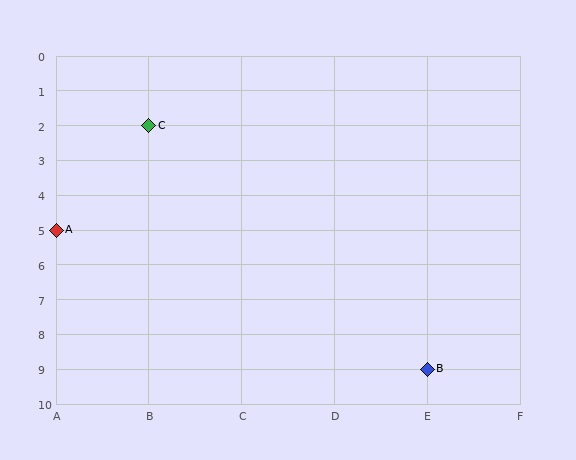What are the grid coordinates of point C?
Point C is at grid coordinates (B, 2).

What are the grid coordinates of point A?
Point A is at grid coordinates (A, 5).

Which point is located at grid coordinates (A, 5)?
Point A is at (A, 5).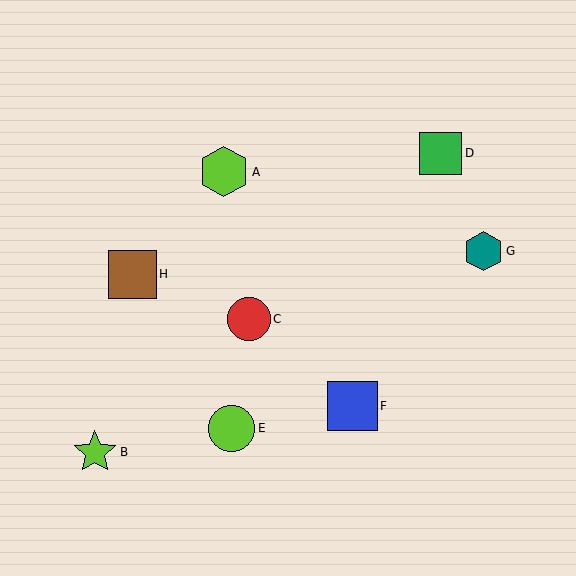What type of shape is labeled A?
Shape A is a lime hexagon.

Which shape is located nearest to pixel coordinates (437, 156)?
The green square (labeled D) at (441, 153) is nearest to that location.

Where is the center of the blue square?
The center of the blue square is at (352, 406).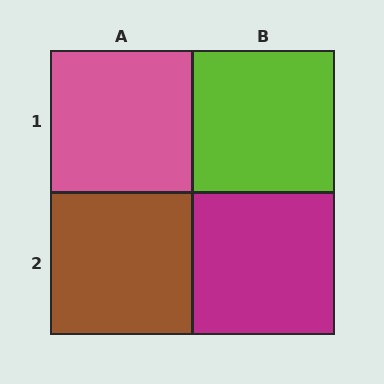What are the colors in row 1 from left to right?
Pink, lime.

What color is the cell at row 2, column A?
Brown.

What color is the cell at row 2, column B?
Magenta.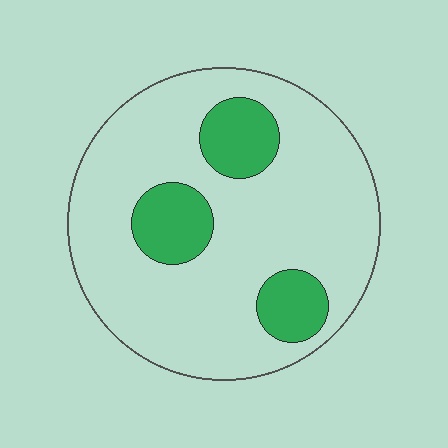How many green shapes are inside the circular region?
3.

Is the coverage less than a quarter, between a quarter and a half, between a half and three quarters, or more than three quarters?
Less than a quarter.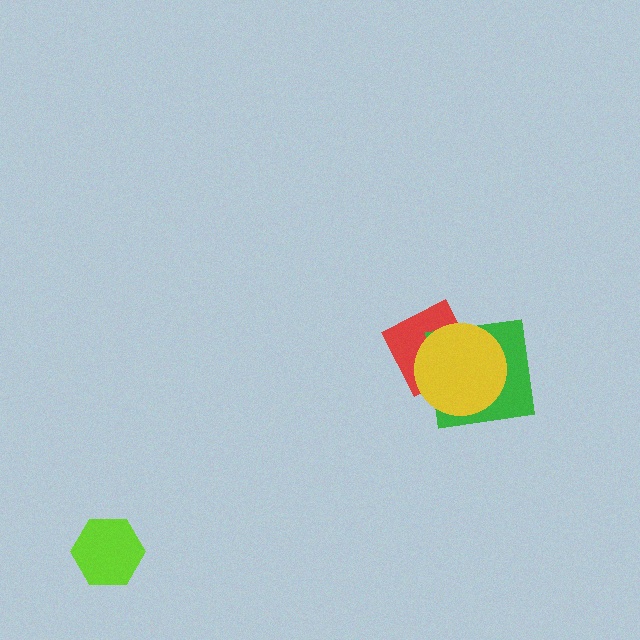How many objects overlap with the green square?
2 objects overlap with the green square.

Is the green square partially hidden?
Yes, it is partially covered by another shape.